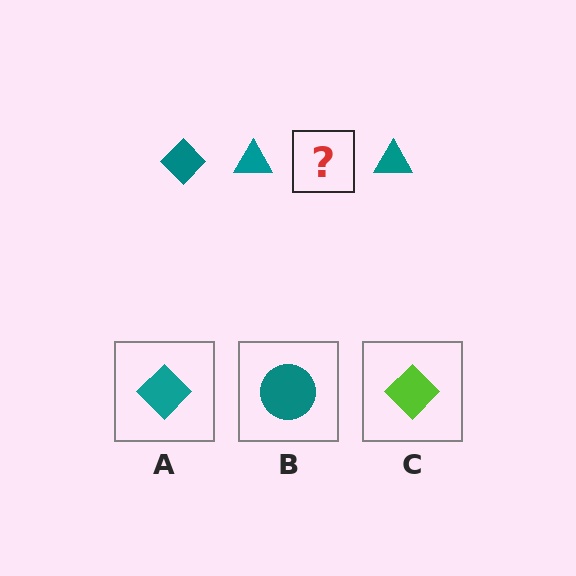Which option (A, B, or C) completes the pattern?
A.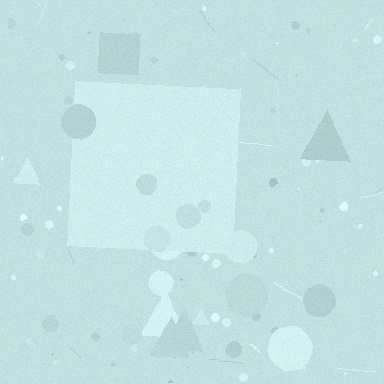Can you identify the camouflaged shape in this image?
The camouflaged shape is a square.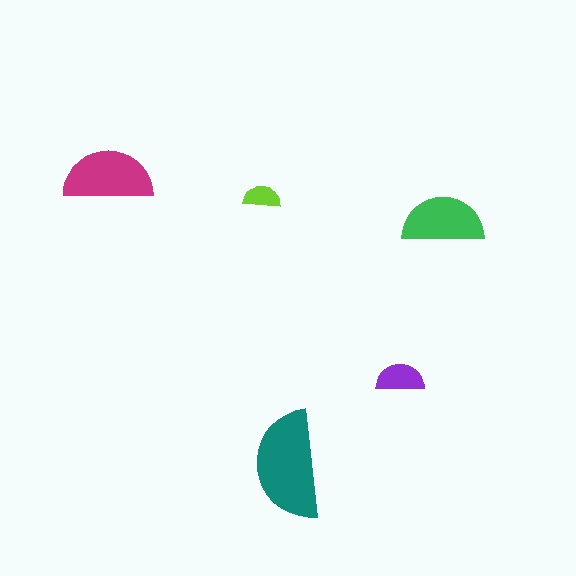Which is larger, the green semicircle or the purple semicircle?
The green one.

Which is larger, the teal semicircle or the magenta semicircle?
The teal one.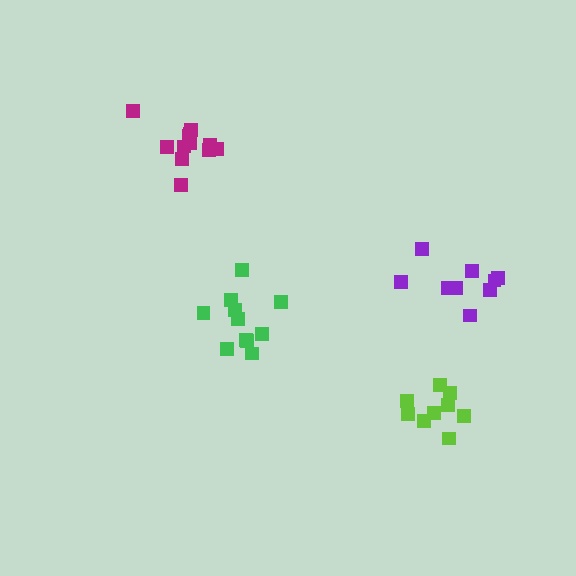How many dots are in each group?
Group 1: 11 dots, Group 2: 9 dots, Group 3: 9 dots, Group 4: 12 dots (41 total).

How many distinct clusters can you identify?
There are 4 distinct clusters.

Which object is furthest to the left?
The magenta cluster is leftmost.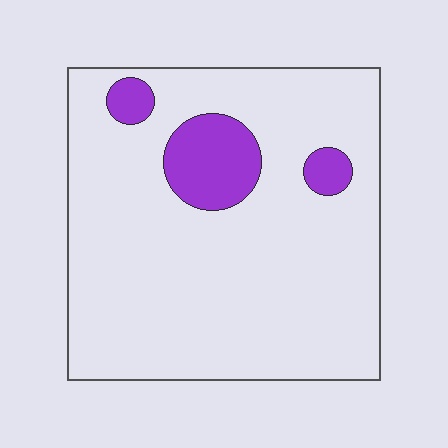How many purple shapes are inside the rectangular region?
3.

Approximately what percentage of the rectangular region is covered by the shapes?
Approximately 10%.